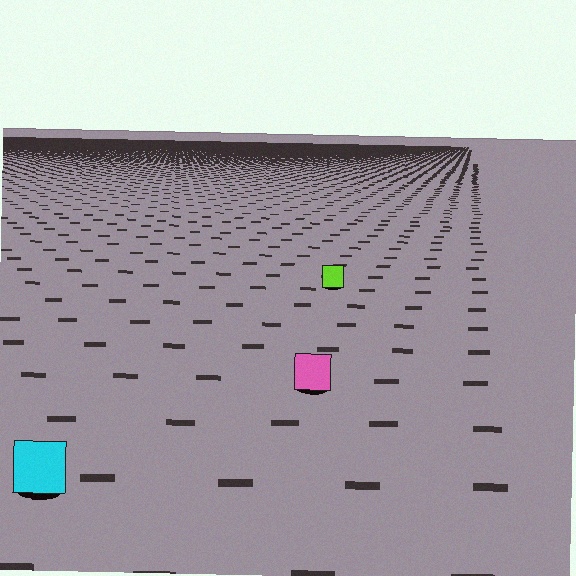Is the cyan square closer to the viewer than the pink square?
Yes. The cyan square is closer — you can tell from the texture gradient: the ground texture is coarser near it.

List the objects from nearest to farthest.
From nearest to farthest: the cyan square, the pink square, the lime square.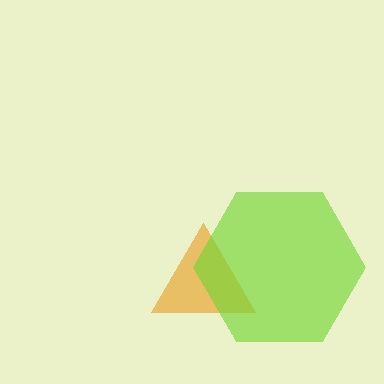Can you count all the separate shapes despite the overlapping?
Yes, there are 2 separate shapes.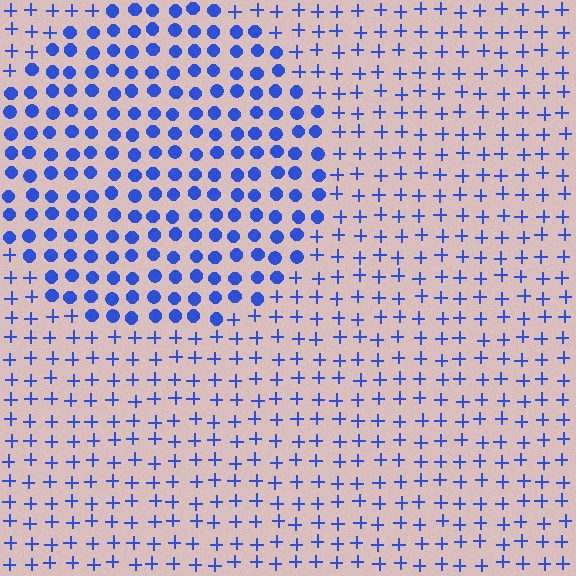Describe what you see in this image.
The image is filled with small blue elements arranged in a uniform grid. A circle-shaped region contains circles, while the surrounding area contains plus signs. The boundary is defined purely by the change in element shape.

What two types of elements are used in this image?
The image uses circles inside the circle region and plus signs outside it.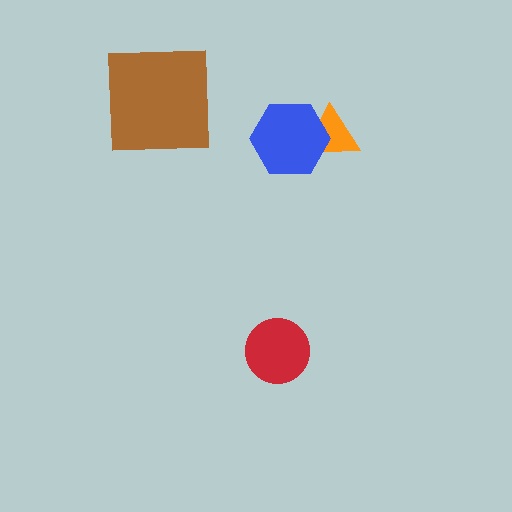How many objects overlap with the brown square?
0 objects overlap with the brown square.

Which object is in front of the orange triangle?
The blue hexagon is in front of the orange triangle.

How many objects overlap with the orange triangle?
1 object overlaps with the orange triangle.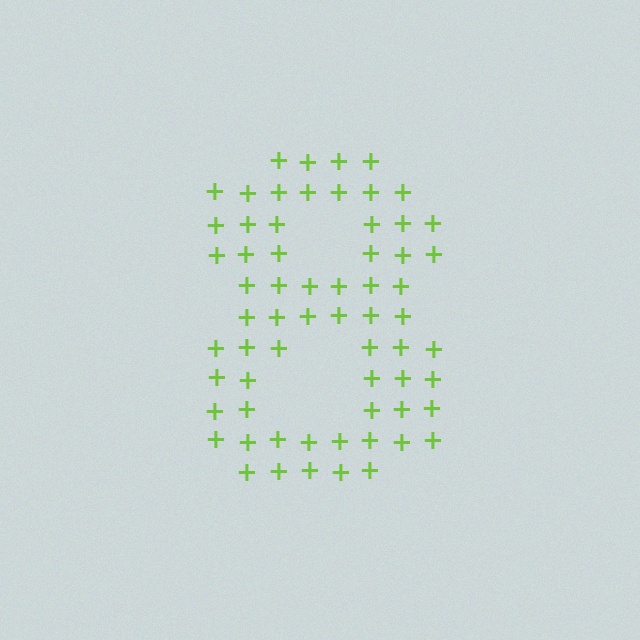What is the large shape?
The large shape is the digit 8.